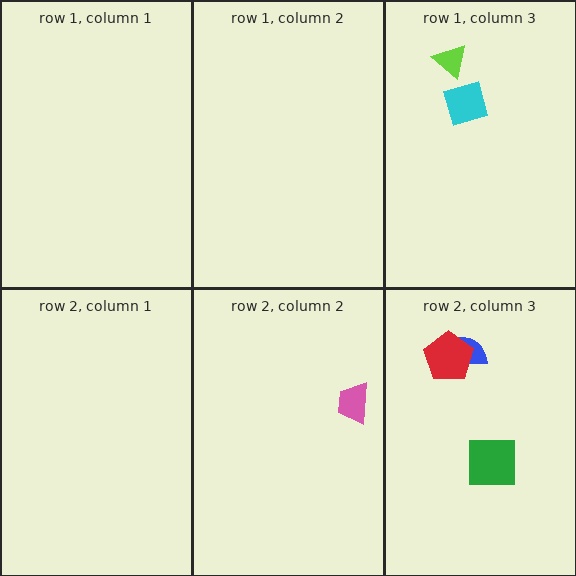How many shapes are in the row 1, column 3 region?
2.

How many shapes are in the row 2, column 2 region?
1.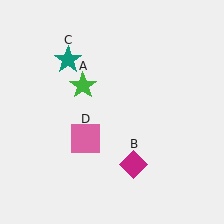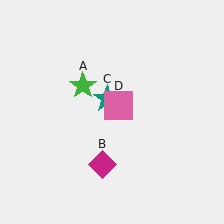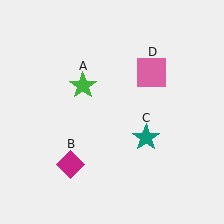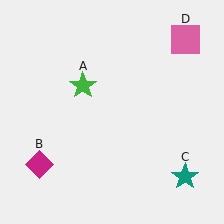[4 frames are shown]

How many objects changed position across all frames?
3 objects changed position: magenta diamond (object B), teal star (object C), pink square (object D).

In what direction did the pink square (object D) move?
The pink square (object D) moved up and to the right.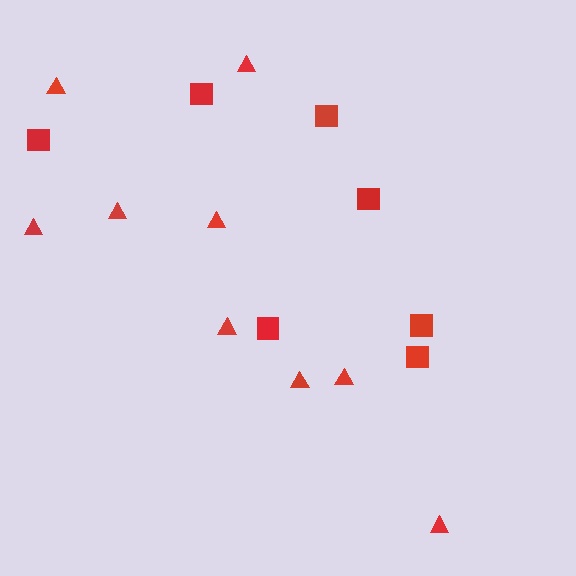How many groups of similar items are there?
There are 2 groups: one group of squares (7) and one group of triangles (9).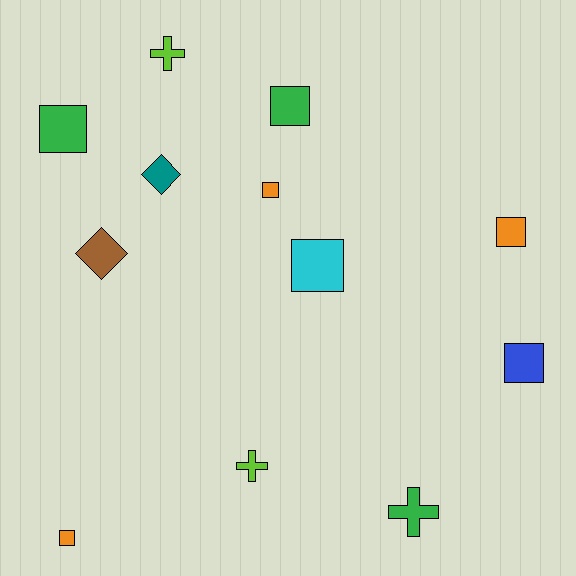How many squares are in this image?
There are 7 squares.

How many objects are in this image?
There are 12 objects.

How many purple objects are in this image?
There are no purple objects.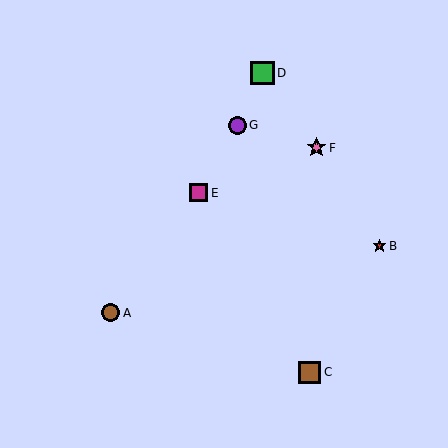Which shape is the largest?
The green square (labeled D) is the largest.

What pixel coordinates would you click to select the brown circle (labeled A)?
Click at (111, 313) to select the brown circle A.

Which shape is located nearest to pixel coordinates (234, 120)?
The purple circle (labeled G) at (238, 125) is nearest to that location.